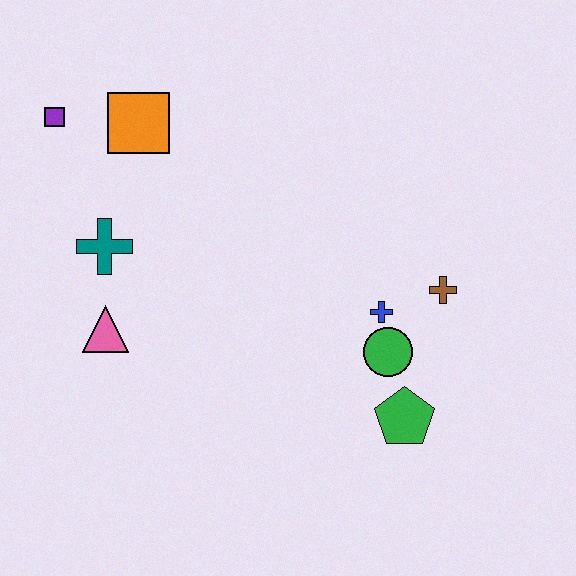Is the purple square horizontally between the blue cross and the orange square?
No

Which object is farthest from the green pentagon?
The purple square is farthest from the green pentagon.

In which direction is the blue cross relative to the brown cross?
The blue cross is to the left of the brown cross.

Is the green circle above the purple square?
No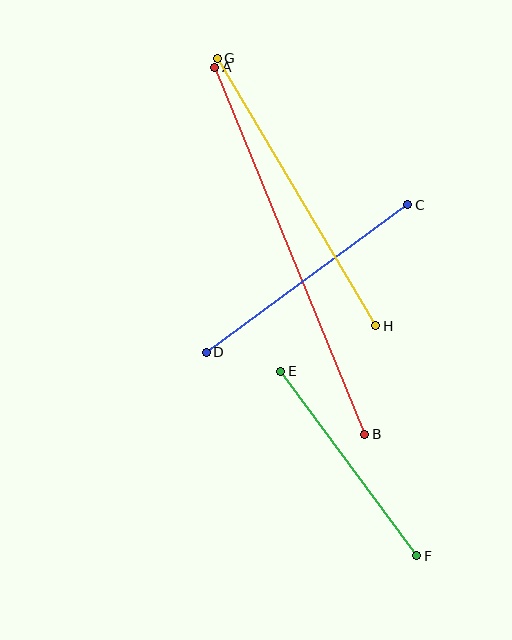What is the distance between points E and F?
The distance is approximately 229 pixels.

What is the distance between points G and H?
The distance is approximately 311 pixels.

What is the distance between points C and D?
The distance is approximately 250 pixels.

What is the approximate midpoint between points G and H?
The midpoint is at approximately (297, 192) pixels.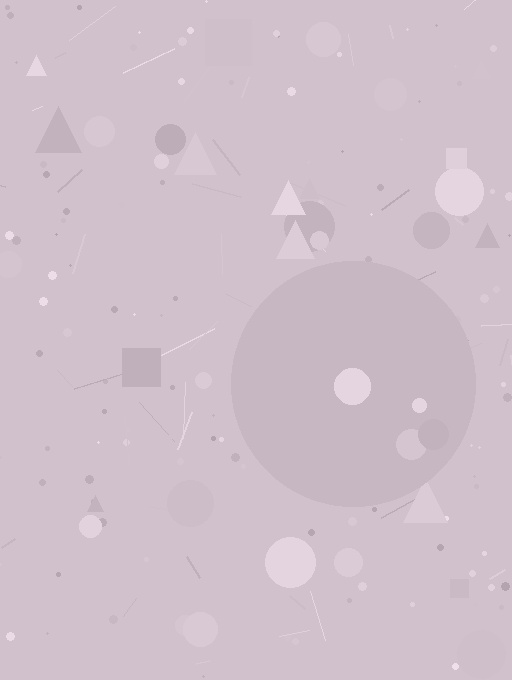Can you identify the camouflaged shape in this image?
The camouflaged shape is a circle.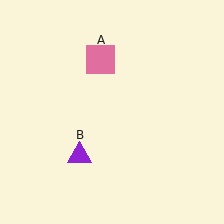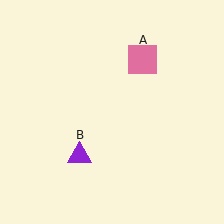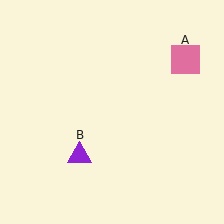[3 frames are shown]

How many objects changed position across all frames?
1 object changed position: pink square (object A).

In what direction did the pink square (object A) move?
The pink square (object A) moved right.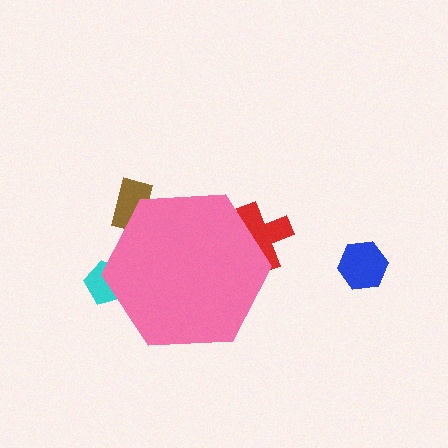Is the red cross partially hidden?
Yes, the red cross is partially hidden behind the pink hexagon.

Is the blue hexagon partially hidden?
No, the blue hexagon is fully visible.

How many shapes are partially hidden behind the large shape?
3 shapes are partially hidden.